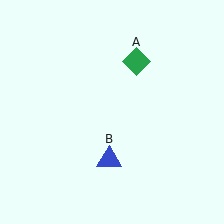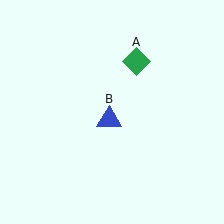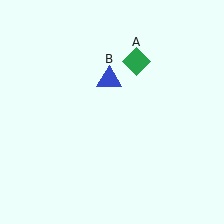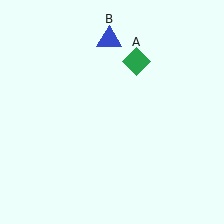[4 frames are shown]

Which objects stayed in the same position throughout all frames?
Green diamond (object A) remained stationary.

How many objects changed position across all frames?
1 object changed position: blue triangle (object B).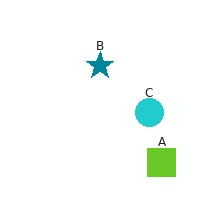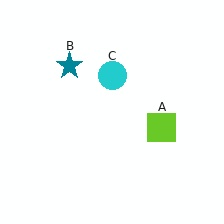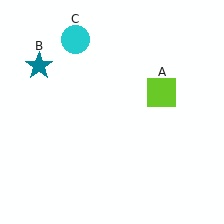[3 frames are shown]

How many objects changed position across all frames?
3 objects changed position: lime square (object A), teal star (object B), cyan circle (object C).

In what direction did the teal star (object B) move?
The teal star (object B) moved left.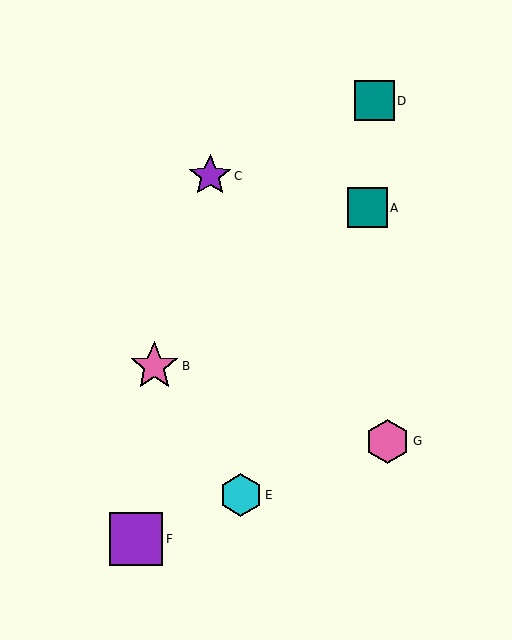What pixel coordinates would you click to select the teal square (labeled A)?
Click at (367, 208) to select the teal square A.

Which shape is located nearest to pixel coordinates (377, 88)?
The teal square (labeled D) at (374, 101) is nearest to that location.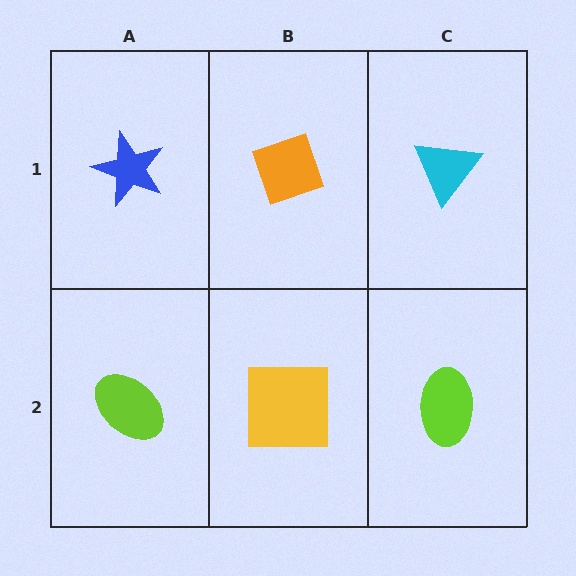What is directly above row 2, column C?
A cyan triangle.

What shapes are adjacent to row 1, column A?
A lime ellipse (row 2, column A), an orange diamond (row 1, column B).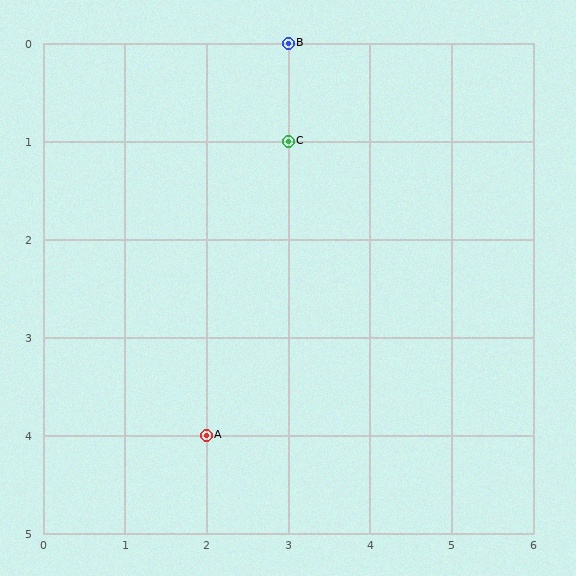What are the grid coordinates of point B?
Point B is at grid coordinates (3, 0).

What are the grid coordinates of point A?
Point A is at grid coordinates (2, 4).